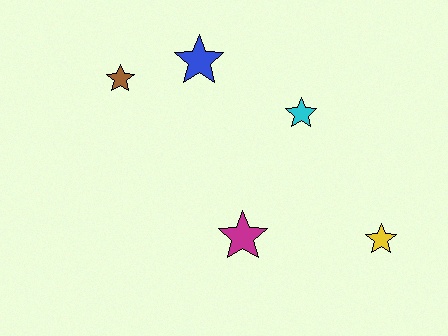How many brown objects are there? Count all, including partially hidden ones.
There is 1 brown object.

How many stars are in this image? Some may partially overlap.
There are 5 stars.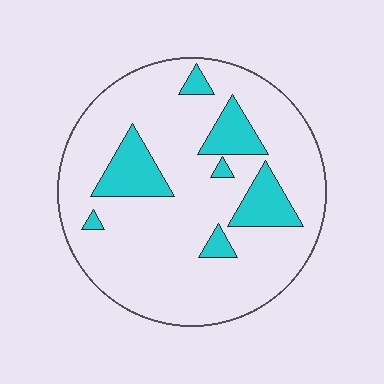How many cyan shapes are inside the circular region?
7.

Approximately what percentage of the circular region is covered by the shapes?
Approximately 15%.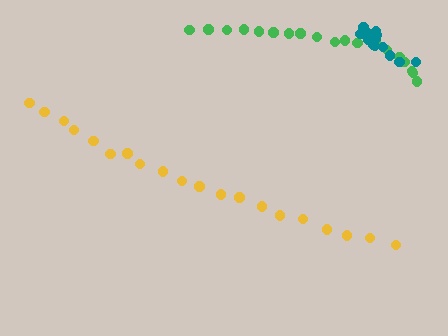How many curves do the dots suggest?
There are 3 distinct paths.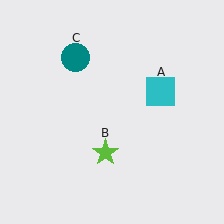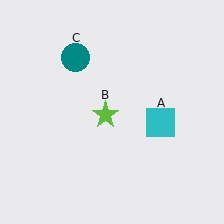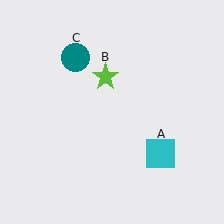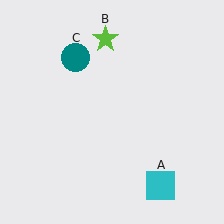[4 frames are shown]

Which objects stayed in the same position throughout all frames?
Teal circle (object C) remained stationary.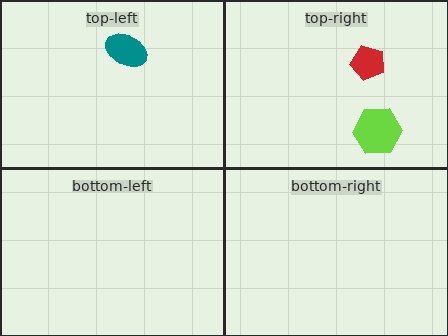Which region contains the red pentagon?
The top-right region.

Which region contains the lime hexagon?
The top-right region.